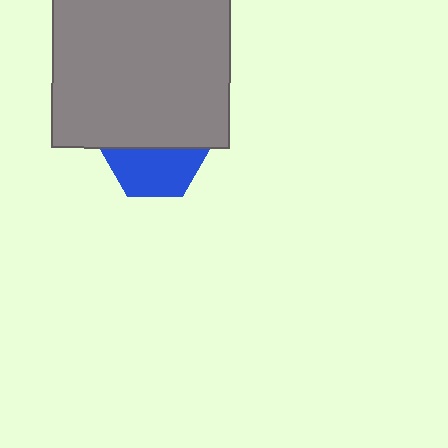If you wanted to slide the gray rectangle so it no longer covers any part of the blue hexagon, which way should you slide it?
Slide it up — that is the most direct way to separate the two shapes.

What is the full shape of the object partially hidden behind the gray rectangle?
The partially hidden object is a blue hexagon.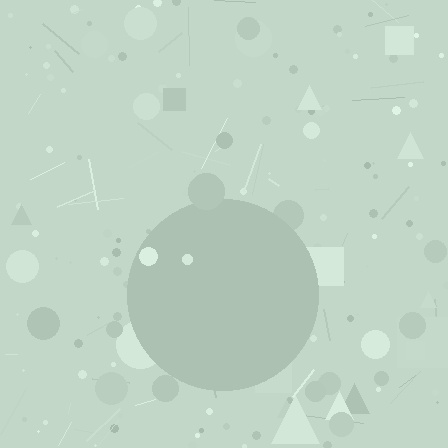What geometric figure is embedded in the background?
A circle is embedded in the background.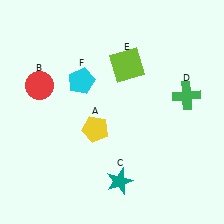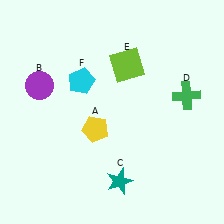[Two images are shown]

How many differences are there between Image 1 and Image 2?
There is 1 difference between the two images.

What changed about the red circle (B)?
In Image 1, B is red. In Image 2, it changed to purple.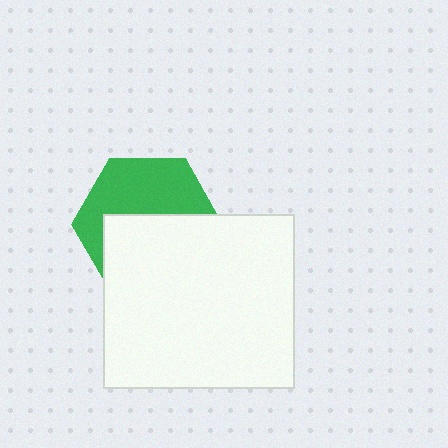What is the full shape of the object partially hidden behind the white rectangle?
The partially hidden object is a green hexagon.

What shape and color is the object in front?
The object in front is a white rectangle.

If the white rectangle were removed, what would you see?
You would see the complete green hexagon.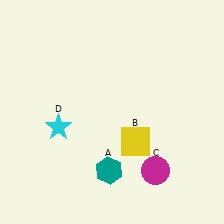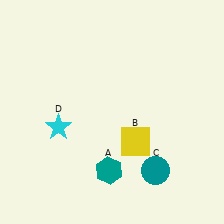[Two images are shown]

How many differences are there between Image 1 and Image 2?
There is 1 difference between the two images.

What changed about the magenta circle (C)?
In Image 1, C is magenta. In Image 2, it changed to teal.